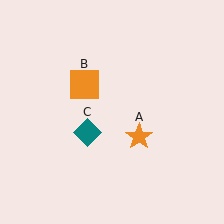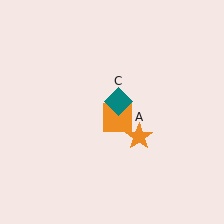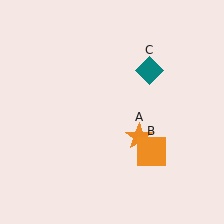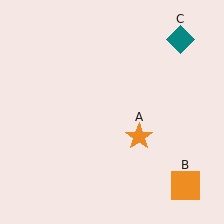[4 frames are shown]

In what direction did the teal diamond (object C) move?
The teal diamond (object C) moved up and to the right.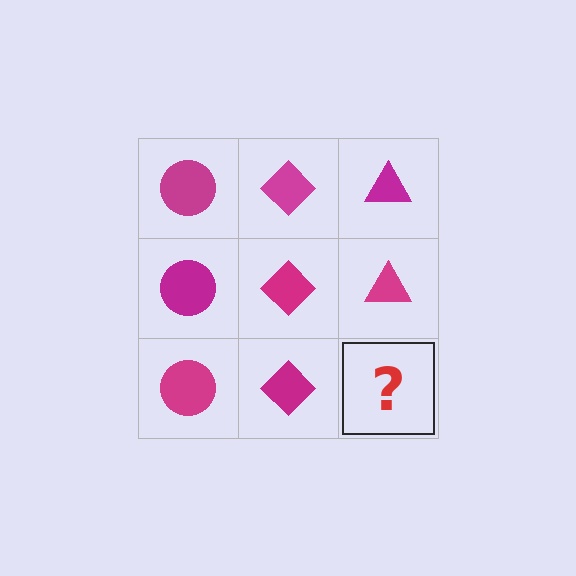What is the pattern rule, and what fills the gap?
The rule is that each column has a consistent shape. The gap should be filled with a magenta triangle.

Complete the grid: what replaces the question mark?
The question mark should be replaced with a magenta triangle.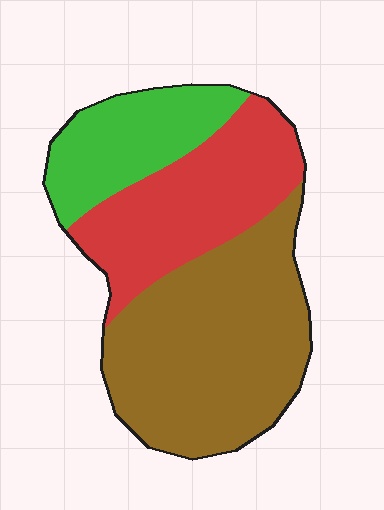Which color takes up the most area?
Brown, at roughly 50%.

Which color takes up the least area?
Green, at roughly 20%.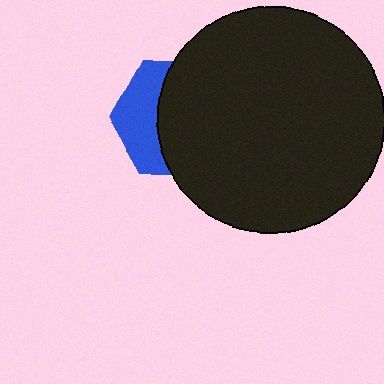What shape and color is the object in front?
The object in front is a black circle.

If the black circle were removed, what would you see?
You would see the complete blue hexagon.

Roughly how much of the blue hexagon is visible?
A small part of it is visible (roughly 37%).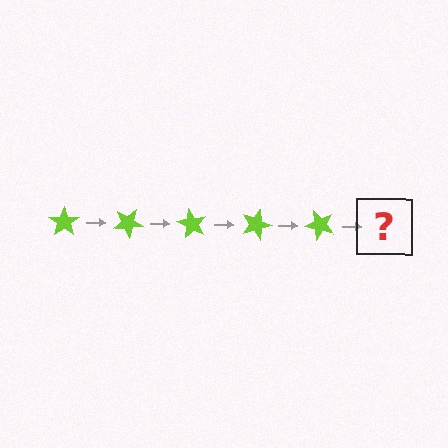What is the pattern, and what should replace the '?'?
The pattern is that the star rotates 30 degrees each step. The '?' should be a lime star rotated 150 degrees.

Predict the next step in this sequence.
The next step is a lime star rotated 150 degrees.